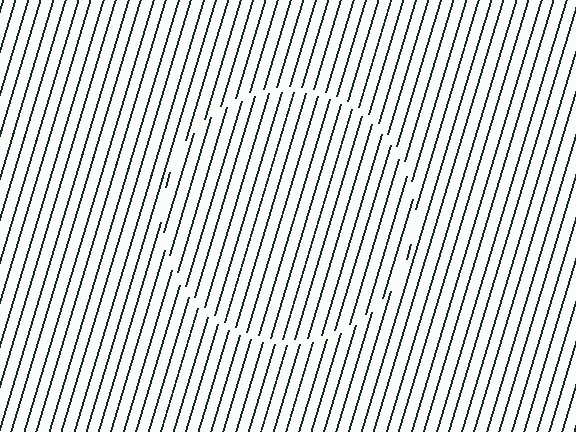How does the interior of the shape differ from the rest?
The interior of the shape contains the same grating, shifted by half a period — the contour is defined by the phase discontinuity where line-ends from the inner and outer gratings abut.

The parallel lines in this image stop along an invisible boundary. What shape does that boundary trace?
An illusory circle. The interior of the shape contains the same grating, shifted by half a period — the contour is defined by the phase discontinuity where line-ends from the inner and outer gratings abut.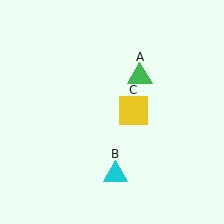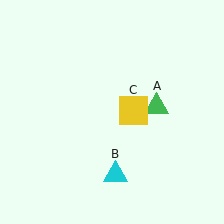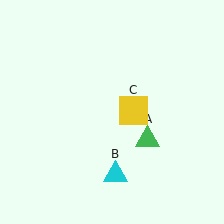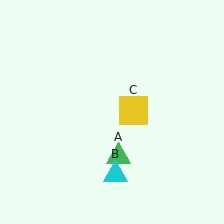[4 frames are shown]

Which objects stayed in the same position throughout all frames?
Cyan triangle (object B) and yellow square (object C) remained stationary.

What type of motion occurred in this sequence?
The green triangle (object A) rotated clockwise around the center of the scene.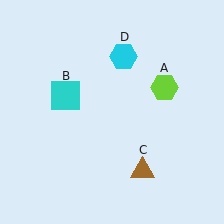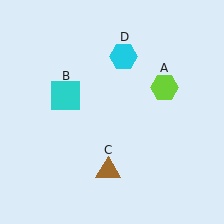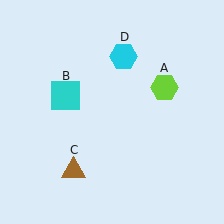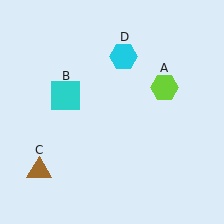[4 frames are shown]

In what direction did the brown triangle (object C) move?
The brown triangle (object C) moved left.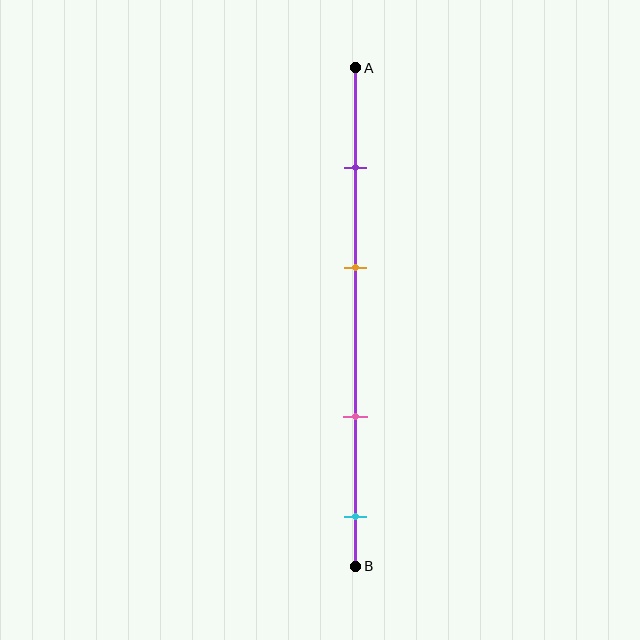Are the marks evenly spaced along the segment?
No, the marks are not evenly spaced.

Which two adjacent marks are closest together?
The purple and orange marks are the closest adjacent pair.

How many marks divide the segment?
There are 4 marks dividing the segment.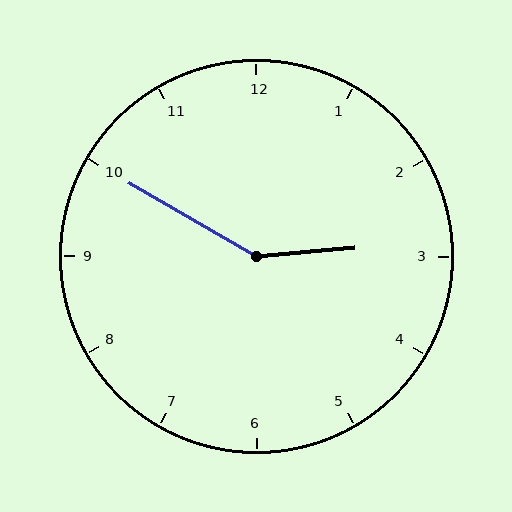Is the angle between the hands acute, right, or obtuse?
It is obtuse.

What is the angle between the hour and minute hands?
Approximately 145 degrees.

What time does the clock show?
2:50.